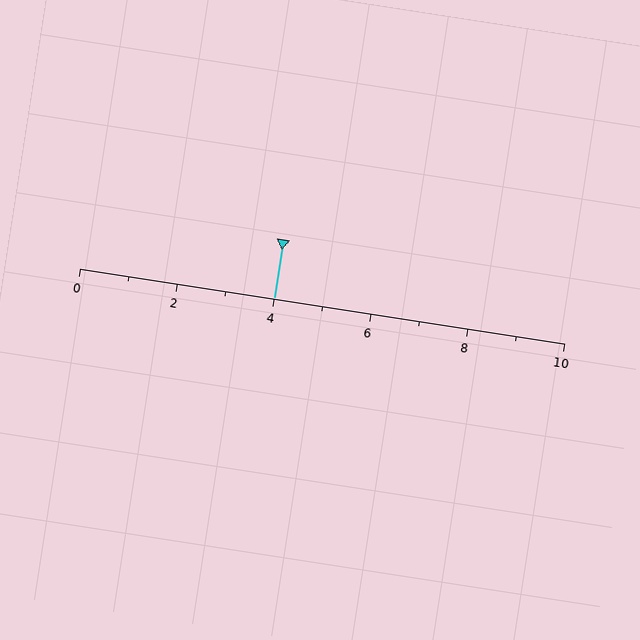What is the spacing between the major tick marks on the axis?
The major ticks are spaced 2 apart.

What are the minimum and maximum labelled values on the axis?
The axis runs from 0 to 10.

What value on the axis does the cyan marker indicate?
The marker indicates approximately 4.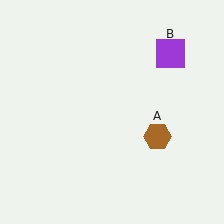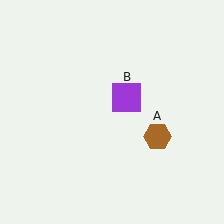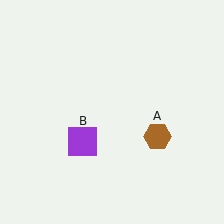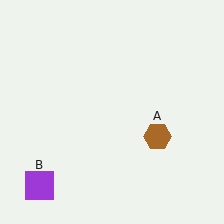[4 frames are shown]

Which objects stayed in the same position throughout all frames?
Brown hexagon (object A) remained stationary.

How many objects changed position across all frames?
1 object changed position: purple square (object B).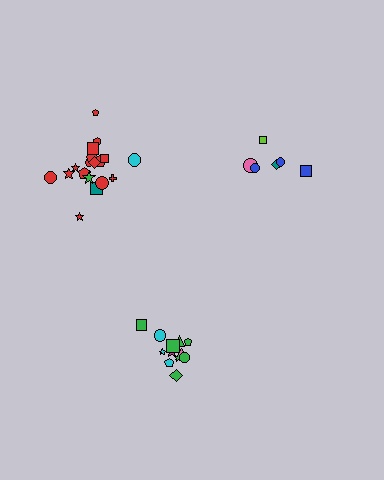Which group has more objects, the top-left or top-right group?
The top-left group.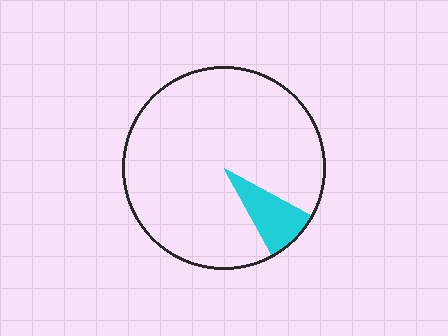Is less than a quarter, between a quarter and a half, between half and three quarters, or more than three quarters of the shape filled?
Less than a quarter.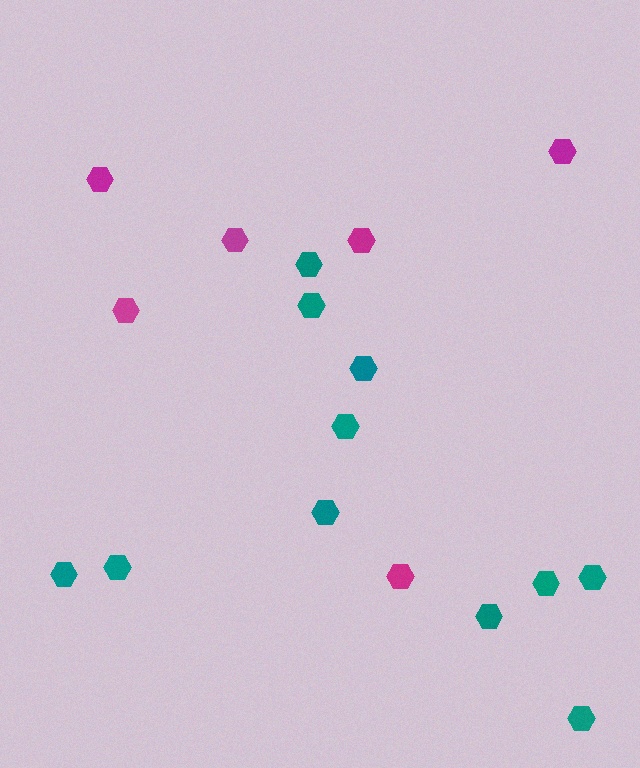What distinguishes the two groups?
There are 2 groups: one group of magenta hexagons (6) and one group of teal hexagons (11).